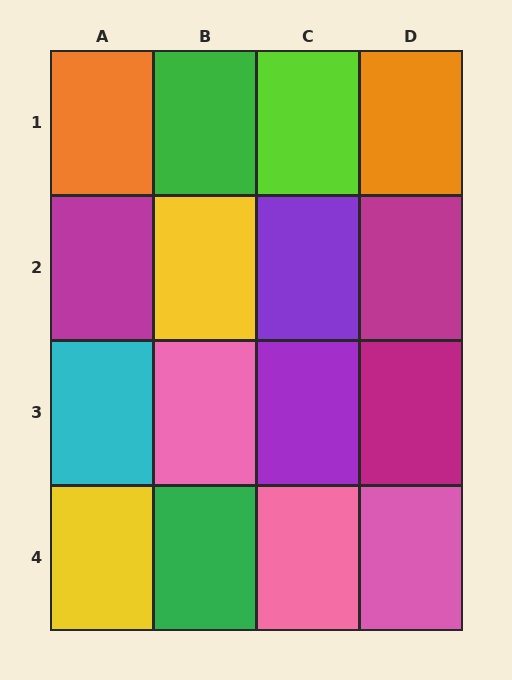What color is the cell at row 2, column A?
Magenta.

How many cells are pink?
3 cells are pink.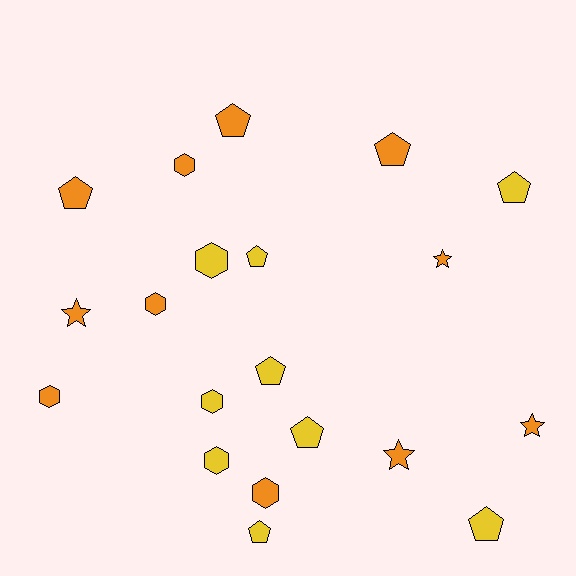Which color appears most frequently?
Orange, with 11 objects.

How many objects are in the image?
There are 20 objects.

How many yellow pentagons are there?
There are 6 yellow pentagons.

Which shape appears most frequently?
Pentagon, with 9 objects.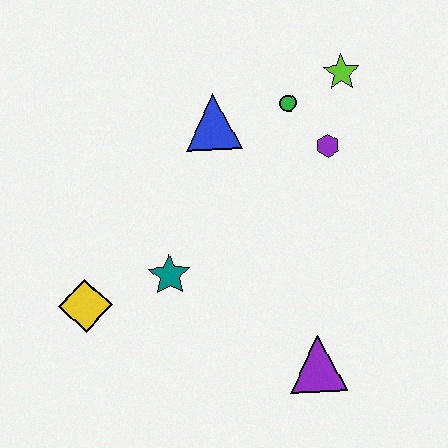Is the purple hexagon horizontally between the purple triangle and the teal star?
No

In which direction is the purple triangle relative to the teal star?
The purple triangle is to the right of the teal star.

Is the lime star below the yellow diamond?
No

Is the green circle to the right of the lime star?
No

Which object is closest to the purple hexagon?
The green circle is closest to the purple hexagon.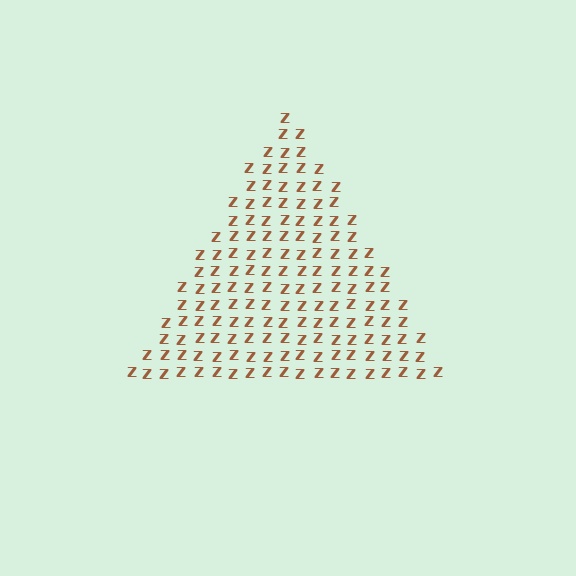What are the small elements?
The small elements are letter Z's.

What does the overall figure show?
The overall figure shows a triangle.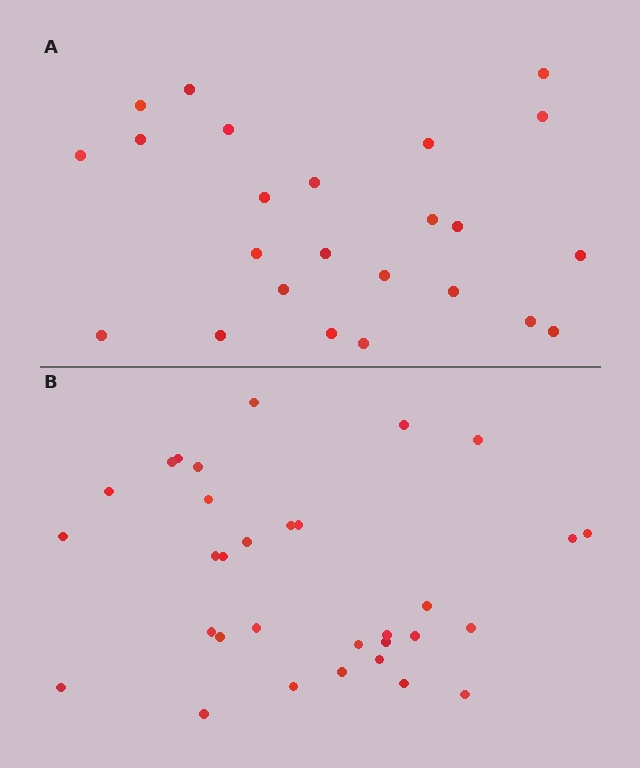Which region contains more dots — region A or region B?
Region B (the bottom region) has more dots.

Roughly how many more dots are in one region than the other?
Region B has roughly 8 or so more dots than region A.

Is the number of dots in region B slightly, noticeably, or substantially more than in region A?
Region B has noticeably more, but not dramatically so. The ratio is roughly 1.3 to 1.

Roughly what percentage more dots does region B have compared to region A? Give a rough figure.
About 35% more.